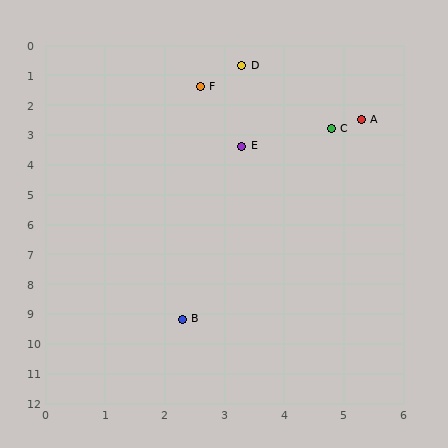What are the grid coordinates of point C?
Point C is at approximately (4.8, 2.8).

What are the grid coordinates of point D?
Point D is at approximately (3.3, 0.7).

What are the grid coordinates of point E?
Point E is at approximately (3.3, 3.4).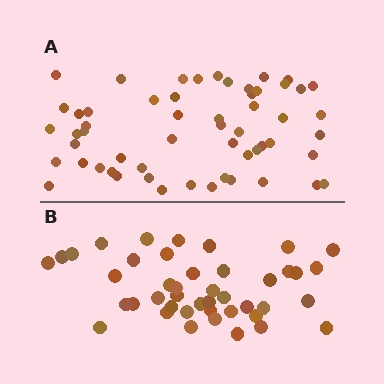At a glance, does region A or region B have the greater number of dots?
Region A (the top region) has more dots.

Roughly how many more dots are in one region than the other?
Region A has approximately 15 more dots than region B.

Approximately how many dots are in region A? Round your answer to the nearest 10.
About 60 dots. (The exact count is 56, which rounds to 60.)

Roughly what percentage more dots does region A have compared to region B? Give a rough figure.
About 30% more.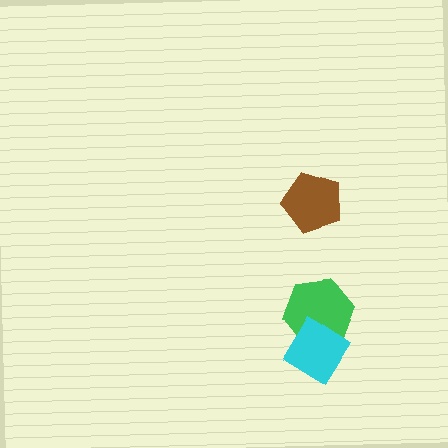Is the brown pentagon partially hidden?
No, no other shape covers it.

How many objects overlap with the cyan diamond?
1 object overlaps with the cyan diamond.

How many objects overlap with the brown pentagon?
0 objects overlap with the brown pentagon.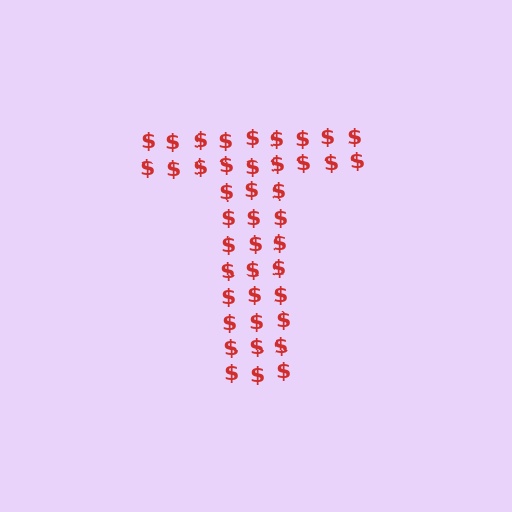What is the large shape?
The large shape is the letter T.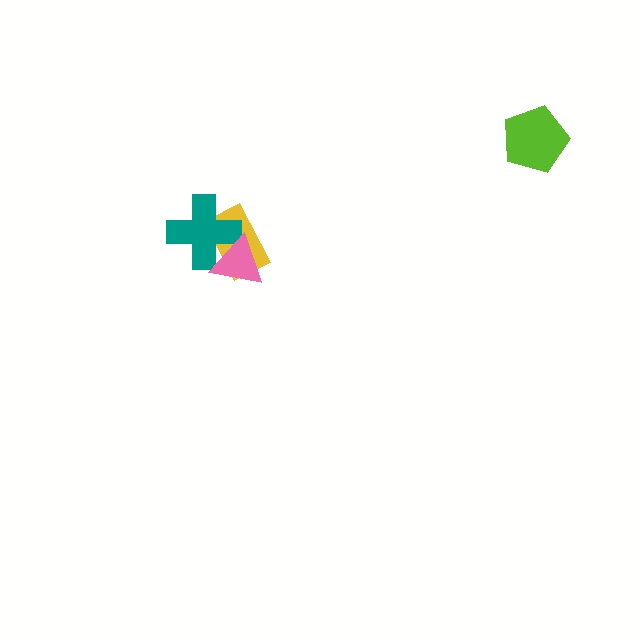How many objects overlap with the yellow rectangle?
2 objects overlap with the yellow rectangle.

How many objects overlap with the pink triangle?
2 objects overlap with the pink triangle.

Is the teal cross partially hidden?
Yes, it is partially covered by another shape.